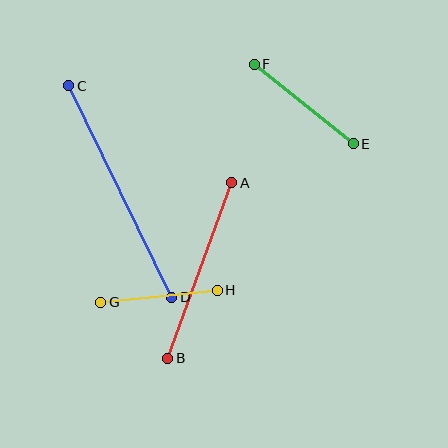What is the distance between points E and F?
The distance is approximately 127 pixels.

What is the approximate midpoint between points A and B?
The midpoint is at approximately (200, 271) pixels.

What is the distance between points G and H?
The distance is approximately 117 pixels.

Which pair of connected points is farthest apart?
Points C and D are farthest apart.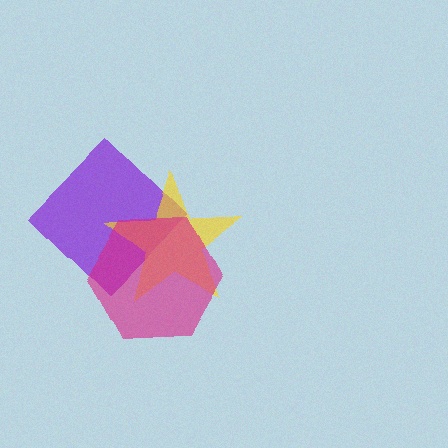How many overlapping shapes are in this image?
There are 3 overlapping shapes in the image.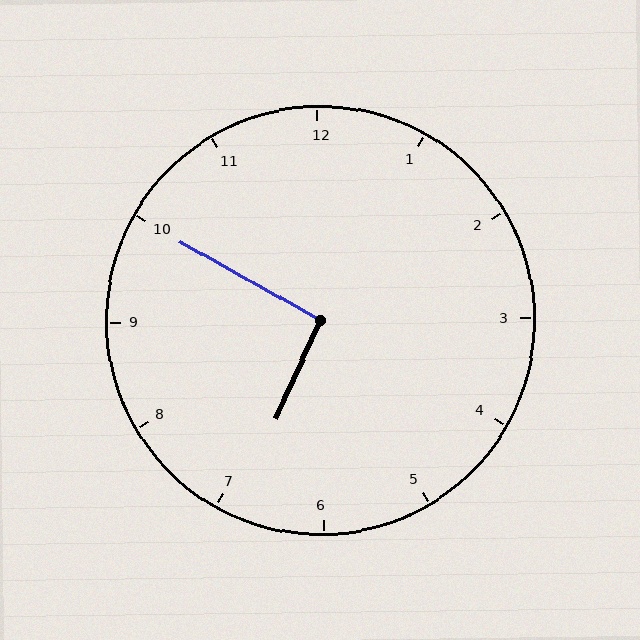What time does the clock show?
6:50.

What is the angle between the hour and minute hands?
Approximately 95 degrees.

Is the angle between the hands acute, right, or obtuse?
It is right.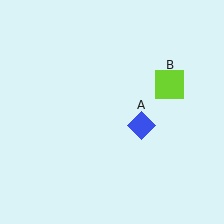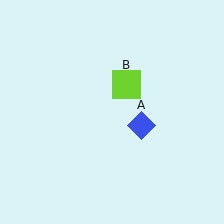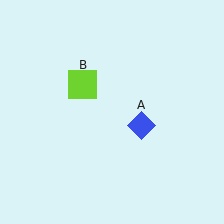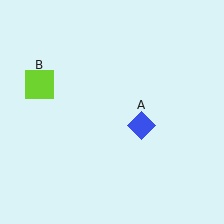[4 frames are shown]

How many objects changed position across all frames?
1 object changed position: lime square (object B).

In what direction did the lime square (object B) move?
The lime square (object B) moved left.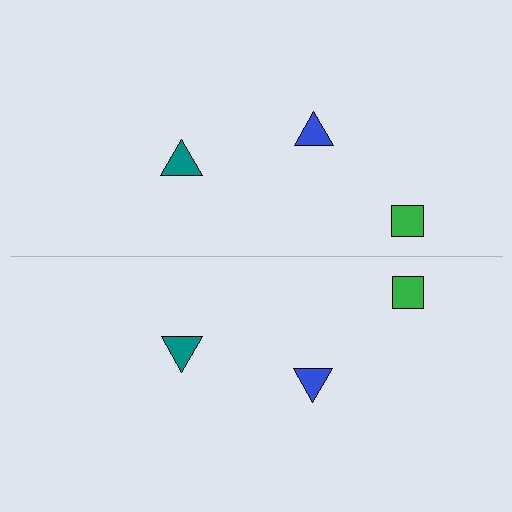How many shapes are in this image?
There are 6 shapes in this image.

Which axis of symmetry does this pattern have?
The pattern has a horizontal axis of symmetry running through the center of the image.